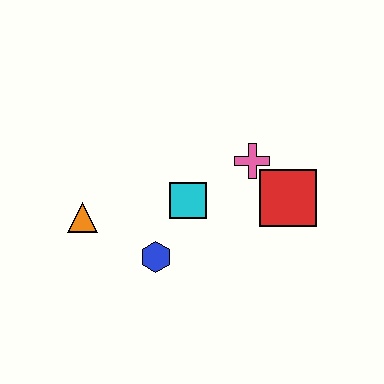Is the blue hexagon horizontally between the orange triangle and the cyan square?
Yes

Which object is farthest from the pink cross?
The orange triangle is farthest from the pink cross.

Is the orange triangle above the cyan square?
No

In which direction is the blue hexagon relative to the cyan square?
The blue hexagon is below the cyan square.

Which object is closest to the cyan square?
The blue hexagon is closest to the cyan square.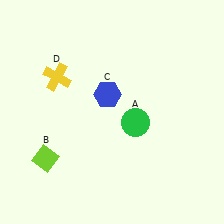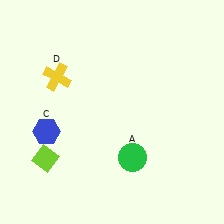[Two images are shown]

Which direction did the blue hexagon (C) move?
The blue hexagon (C) moved left.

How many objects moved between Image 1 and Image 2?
2 objects moved between the two images.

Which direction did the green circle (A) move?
The green circle (A) moved down.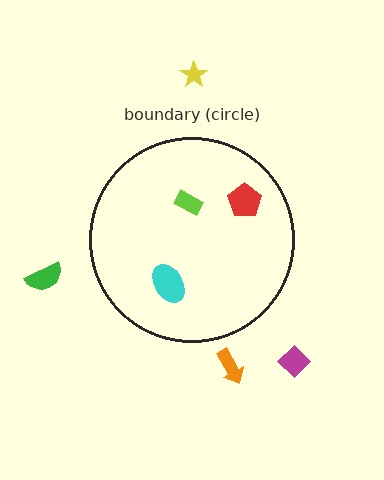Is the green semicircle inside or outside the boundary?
Outside.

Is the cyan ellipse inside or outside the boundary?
Inside.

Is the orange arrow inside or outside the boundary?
Outside.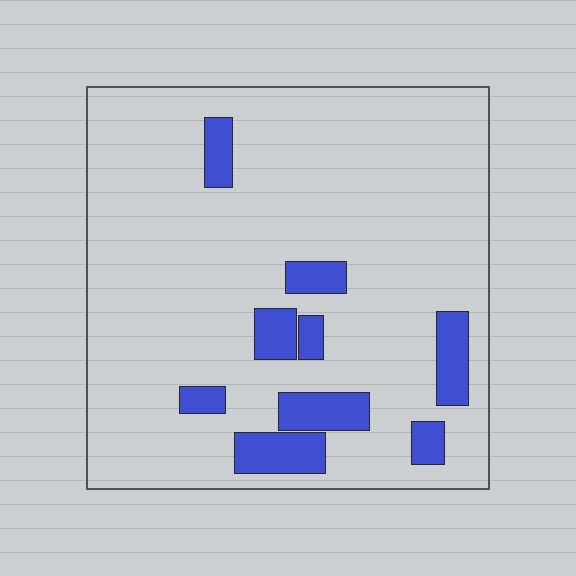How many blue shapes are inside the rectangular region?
9.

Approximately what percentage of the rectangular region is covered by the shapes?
Approximately 15%.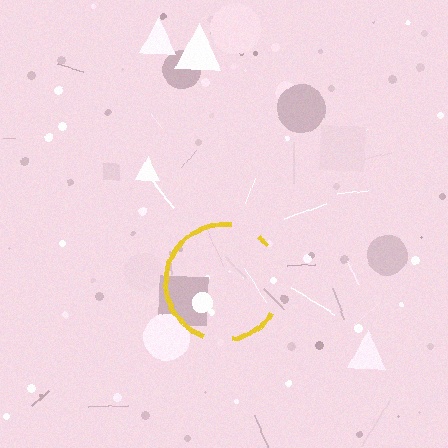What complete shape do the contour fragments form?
The contour fragments form a circle.